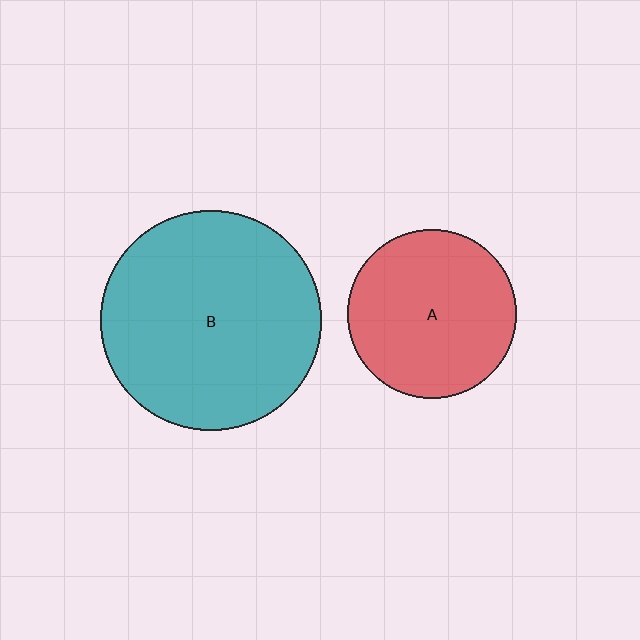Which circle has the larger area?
Circle B (teal).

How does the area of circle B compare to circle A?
Approximately 1.7 times.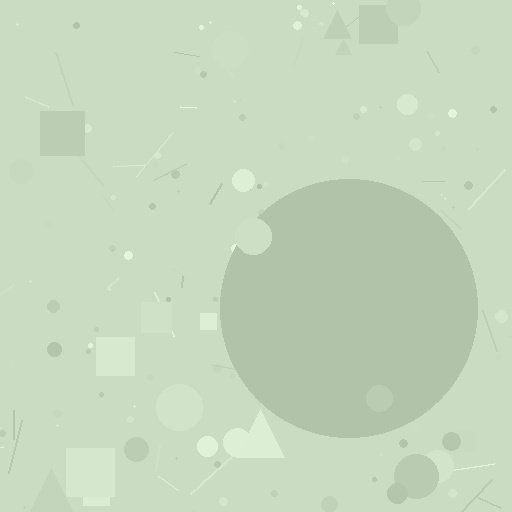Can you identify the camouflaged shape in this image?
The camouflaged shape is a circle.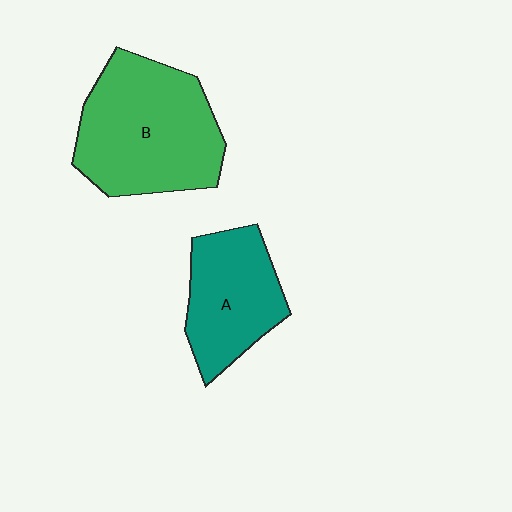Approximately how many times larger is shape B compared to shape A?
Approximately 1.5 times.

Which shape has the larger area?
Shape B (green).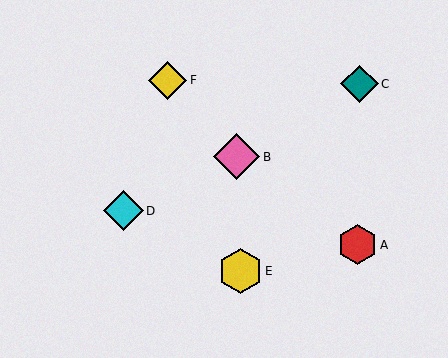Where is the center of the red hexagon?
The center of the red hexagon is at (357, 245).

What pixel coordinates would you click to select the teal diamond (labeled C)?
Click at (360, 84) to select the teal diamond C.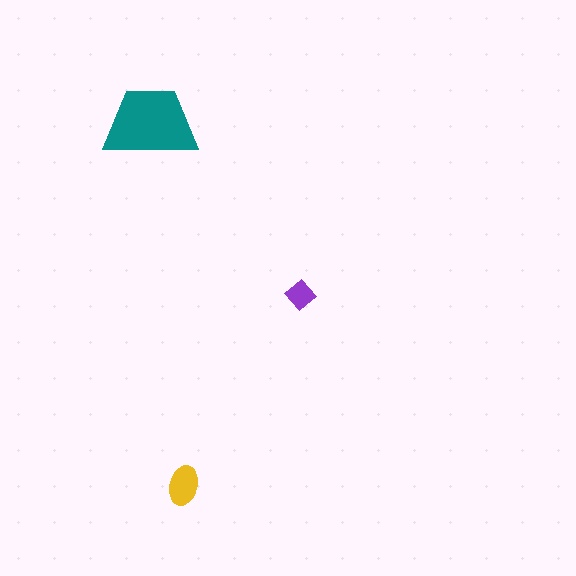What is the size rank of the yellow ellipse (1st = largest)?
2nd.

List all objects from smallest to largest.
The purple diamond, the yellow ellipse, the teal trapezoid.